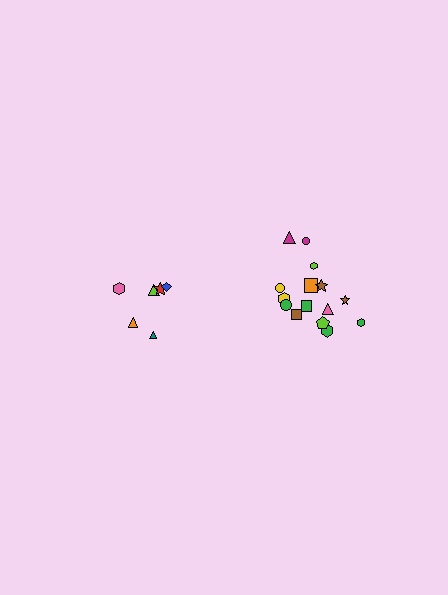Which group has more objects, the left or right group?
The right group.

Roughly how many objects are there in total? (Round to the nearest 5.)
Roughly 20 objects in total.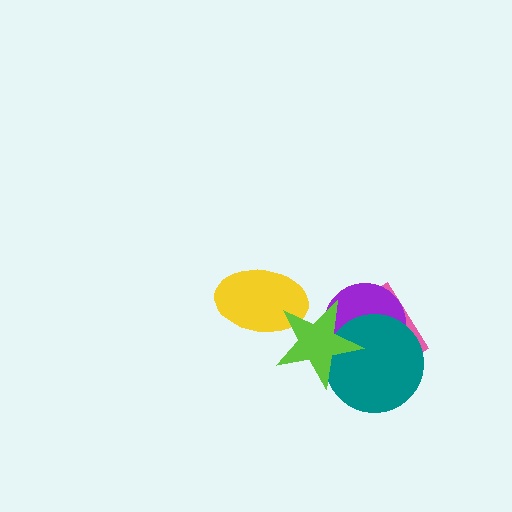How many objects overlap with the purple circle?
3 objects overlap with the purple circle.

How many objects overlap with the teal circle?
3 objects overlap with the teal circle.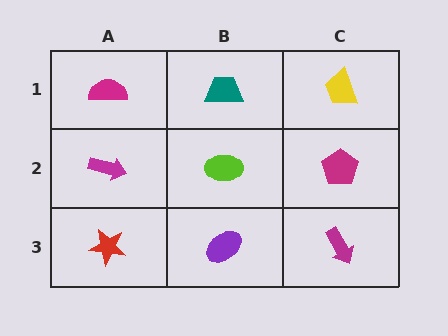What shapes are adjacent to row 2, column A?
A magenta semicircle (row 1, column A), a red star (row 3, column A), a lime ellipse (row 2, column B).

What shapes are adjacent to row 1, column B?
A lime ellipse (row 2, column B), a magenta semicircle (row 1, column A), a yellow trapezoid (row 1, column C).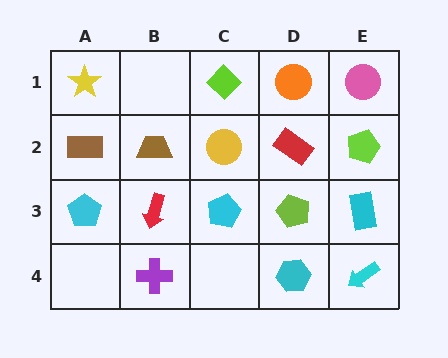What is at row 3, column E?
A cyan rectangle.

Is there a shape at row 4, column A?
No, that cell is empty.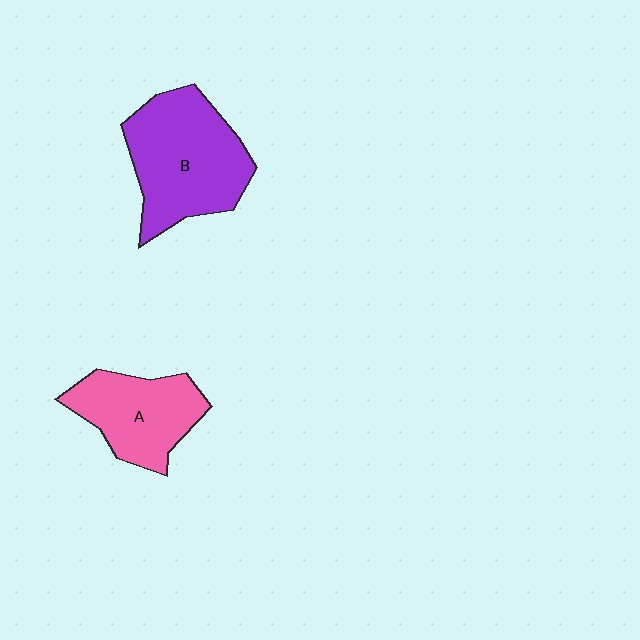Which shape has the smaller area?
Shape A (pink).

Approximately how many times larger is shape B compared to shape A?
Approximately 1.4 times.